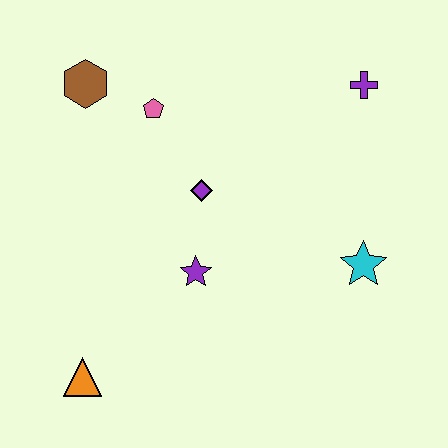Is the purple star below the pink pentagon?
Yes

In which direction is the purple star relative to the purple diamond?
The purple star is below the purple diamond.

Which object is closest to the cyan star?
The purple star is closest to the cyan star.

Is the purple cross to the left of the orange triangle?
No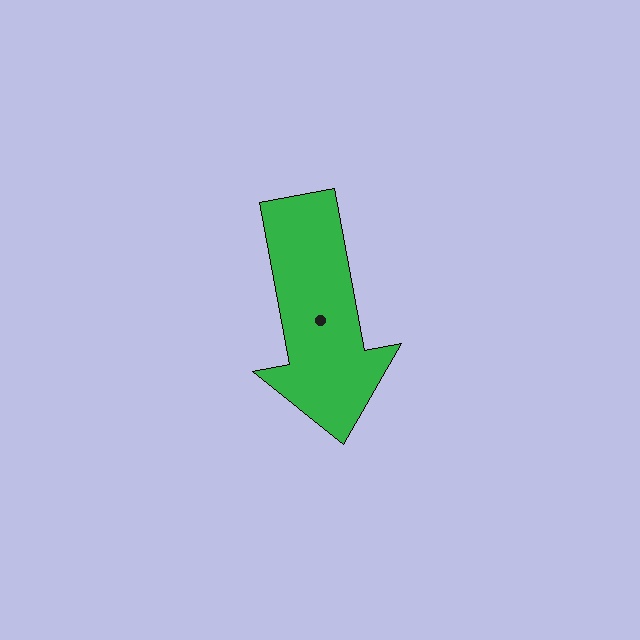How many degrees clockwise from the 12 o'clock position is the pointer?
Approximately 169 degrees.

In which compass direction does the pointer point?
South.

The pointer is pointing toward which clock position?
Roughly 6 o'clock.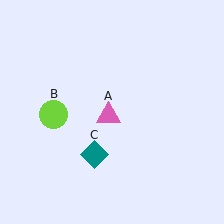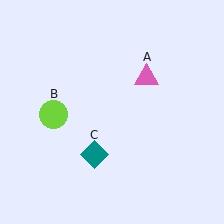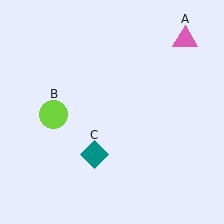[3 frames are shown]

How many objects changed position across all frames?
1 object changed position: pink triangle (object A).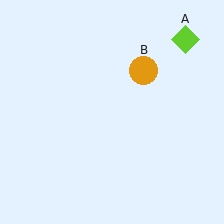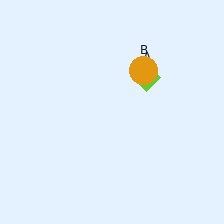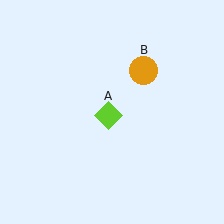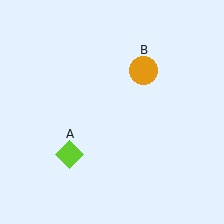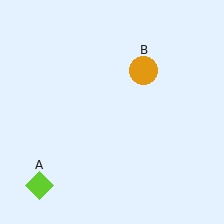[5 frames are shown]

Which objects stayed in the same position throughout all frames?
Orange circle (object B) remained stationary.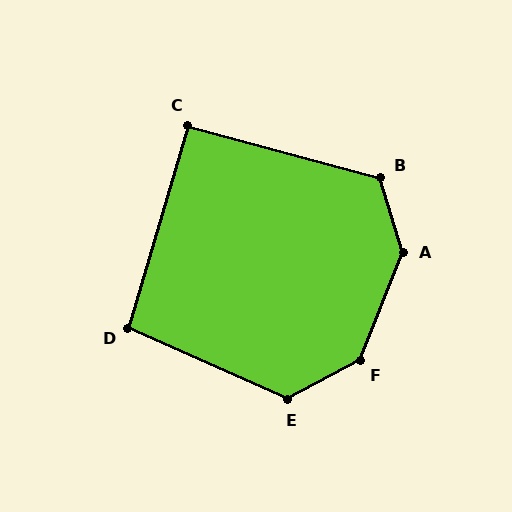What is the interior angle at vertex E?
Approximately 127 degrees (obtuse).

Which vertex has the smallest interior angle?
C, at approximately 91 degrees.